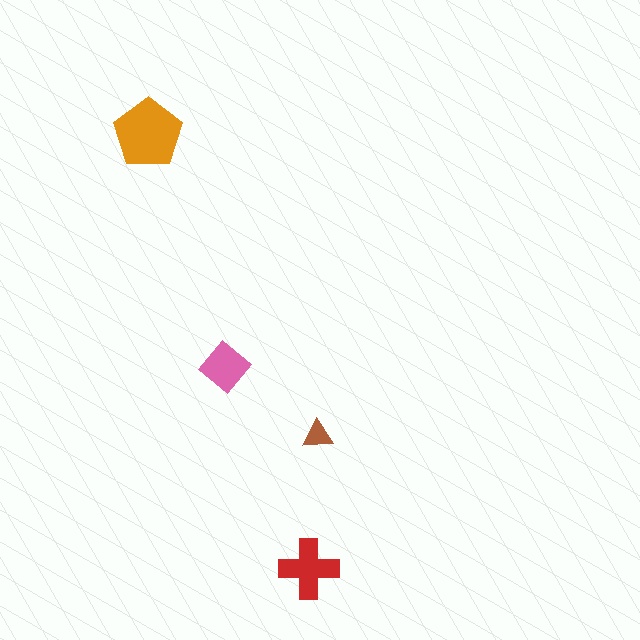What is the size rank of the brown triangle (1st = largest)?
4th.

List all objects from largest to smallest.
The orange pentagon, the red cross, the pink diamond, the brown triangle.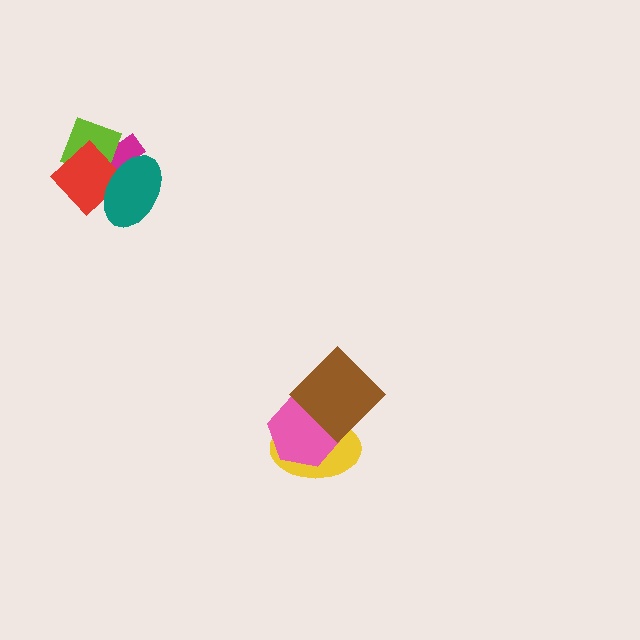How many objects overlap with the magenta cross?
3 objects overlap with the magenta cross.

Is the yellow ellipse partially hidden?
Yes, it is partially covered by another shape.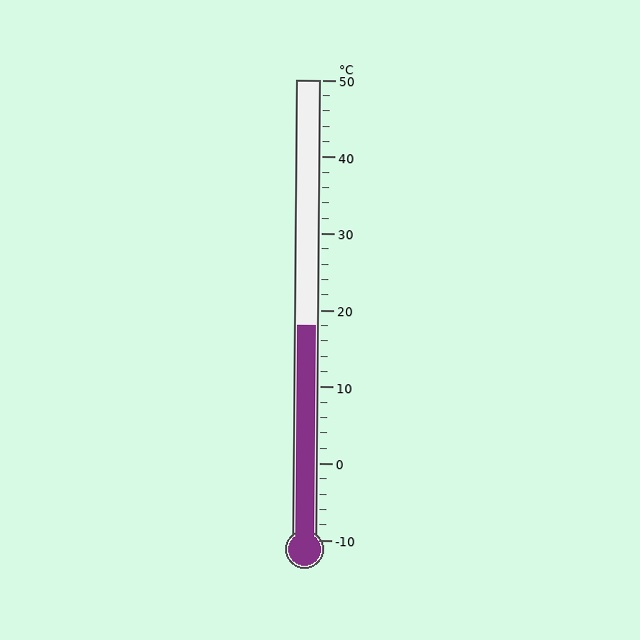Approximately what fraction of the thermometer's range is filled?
The thermometer is filled to approximately 45% of its range.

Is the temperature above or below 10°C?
The temperature is above 10°C.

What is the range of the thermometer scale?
The thermometer scale ranges from -10°C to 50°C.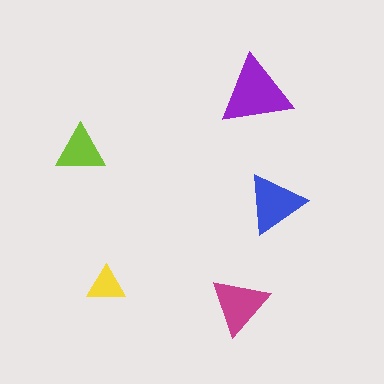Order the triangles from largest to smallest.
the purple one, the blue one, the magenta one, the lime one, the yellow one.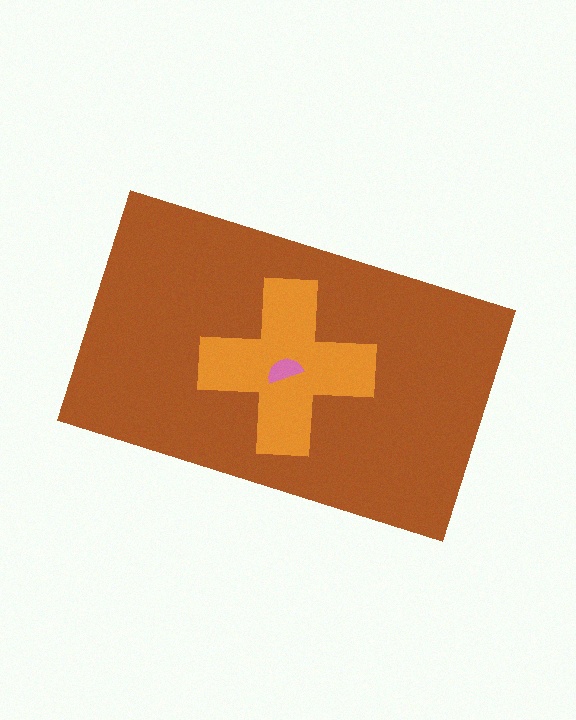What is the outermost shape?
The brown rectangle.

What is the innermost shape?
The pink semicircle.